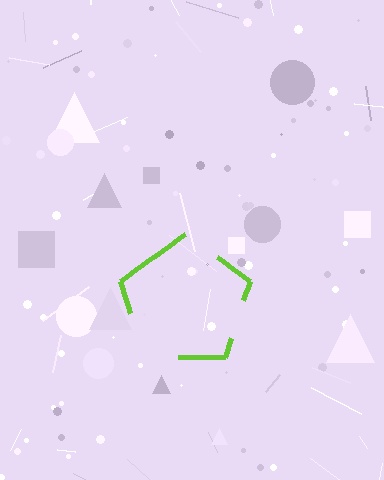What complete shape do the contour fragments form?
The contour fragments form a pentagon.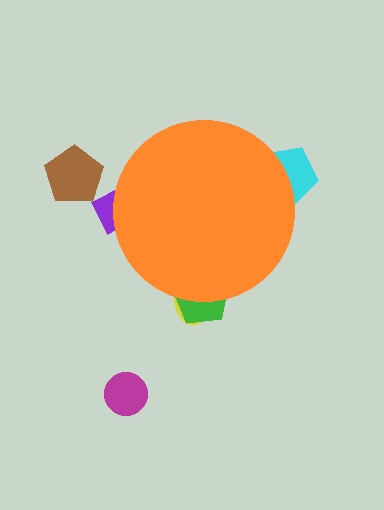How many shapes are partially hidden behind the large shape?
4 shapes are partially hidden.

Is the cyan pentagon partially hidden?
Yes, the cyan pentagon is partially hidden behind the orange circle.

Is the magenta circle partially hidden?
No, the magenta circle is fully visible.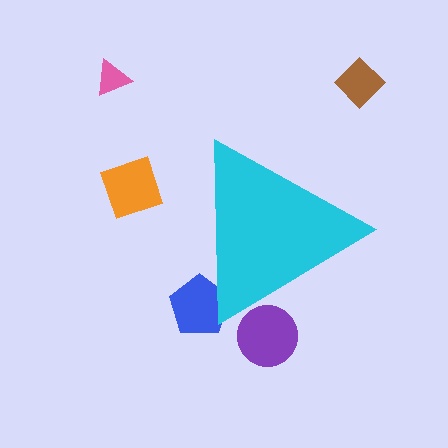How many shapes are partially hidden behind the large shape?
3 shapes are partially hidden.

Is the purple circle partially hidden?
Yes, the purple circle is partially hidden behind the cyan triangle.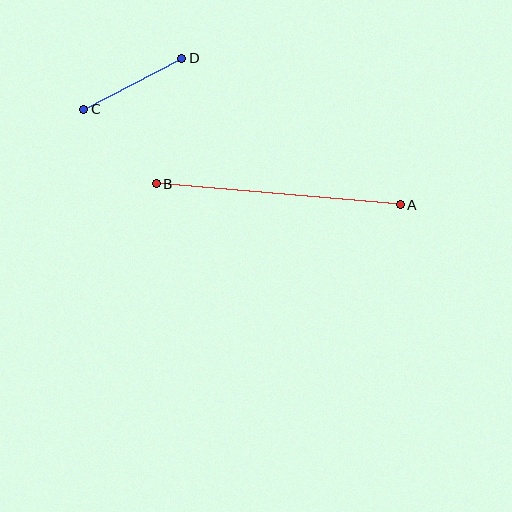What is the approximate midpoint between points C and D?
The midpoint is at approximately (133, 84) pixels.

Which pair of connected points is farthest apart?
Points A and B are farthest apart.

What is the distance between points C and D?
The distance is approximately 110 pixels.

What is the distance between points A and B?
The distance is approximately 245 pixels.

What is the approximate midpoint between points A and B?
The midpoint is at approximately (278, 194) pixels.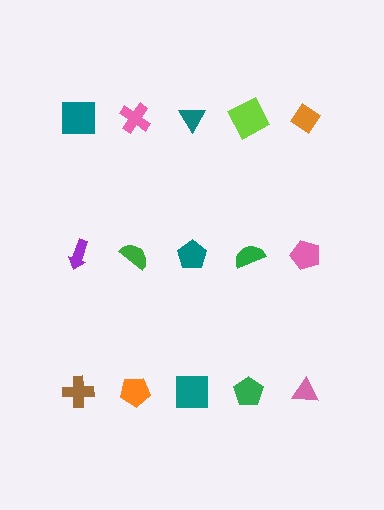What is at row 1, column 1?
A teal square.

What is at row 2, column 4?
A green semicircle.